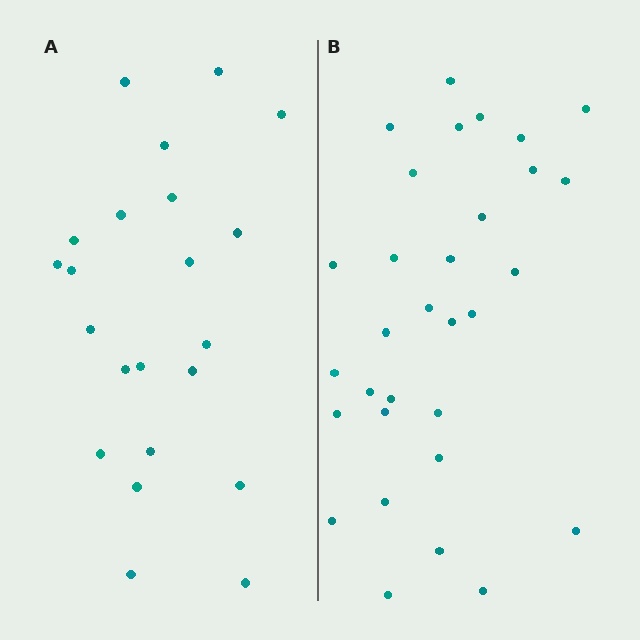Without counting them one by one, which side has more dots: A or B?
Region B (the right region) has more dots.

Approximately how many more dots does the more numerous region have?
Region B has roughly 8 or so more dots than region A.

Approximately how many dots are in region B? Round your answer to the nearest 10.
About 30 dots. (The exact count is 31, which rounds to 30.)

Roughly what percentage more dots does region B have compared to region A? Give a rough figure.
About 40% more.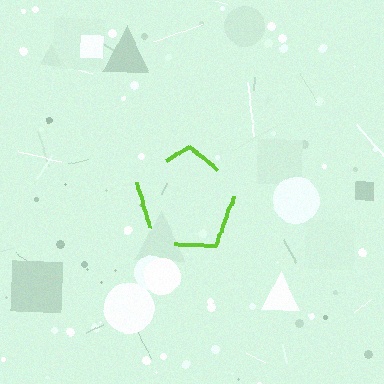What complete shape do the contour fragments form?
The contour fragments form a pentagon.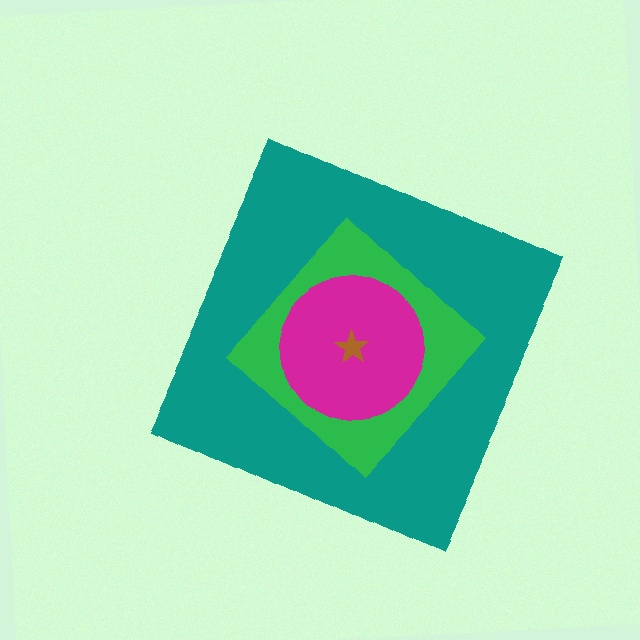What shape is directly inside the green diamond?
The magenta circle.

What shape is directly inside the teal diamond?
The green diamond.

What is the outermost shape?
The teal diamond.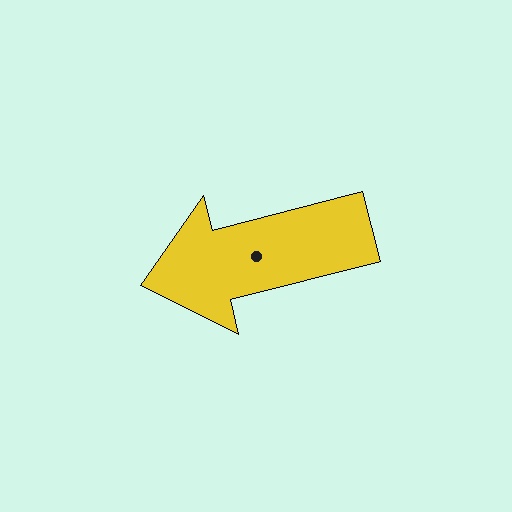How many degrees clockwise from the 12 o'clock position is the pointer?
Approximately 256 degrees.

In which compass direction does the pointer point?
West.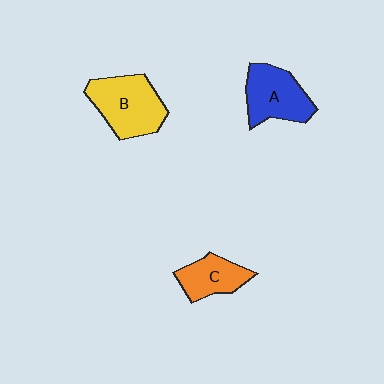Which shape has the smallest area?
Shape C (orange).